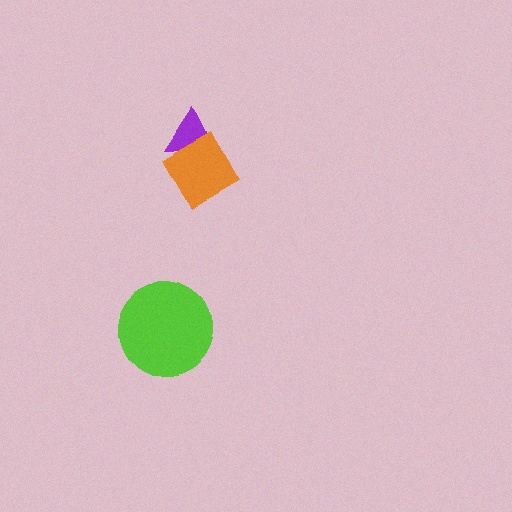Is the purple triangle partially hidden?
Yes, it is partially covered by another shape.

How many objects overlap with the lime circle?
0 objects overlap with the lime circle.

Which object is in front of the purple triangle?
The orange diamond is in front of the purple triangle.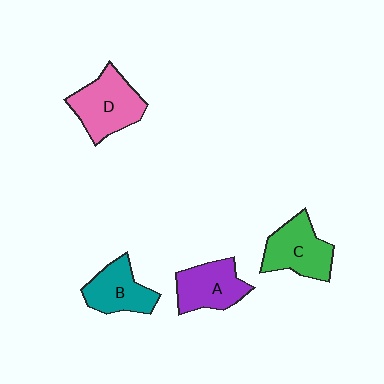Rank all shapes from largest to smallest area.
From largest to smallest: D (pink), C (green), A (purple), B (teal).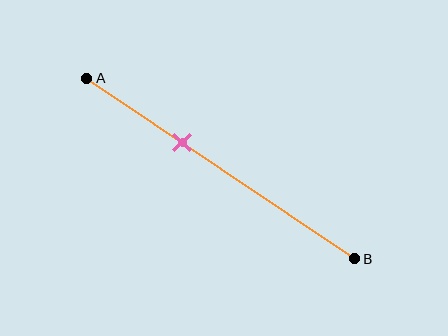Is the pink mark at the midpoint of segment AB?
No, the mark is at about 35% from A, not at the 50% midpoint.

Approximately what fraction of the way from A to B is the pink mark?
The pink mark is approximately 35% of the way from A to B.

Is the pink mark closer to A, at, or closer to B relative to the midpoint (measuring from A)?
The pink mark is closer to point A than the midpoint of segment AB.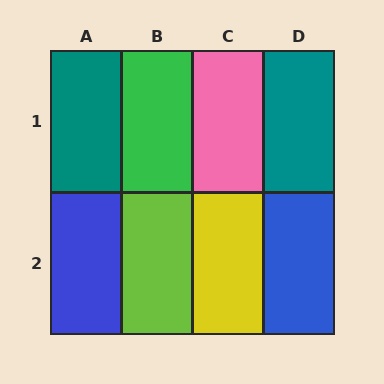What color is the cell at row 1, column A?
Teal.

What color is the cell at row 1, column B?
Green.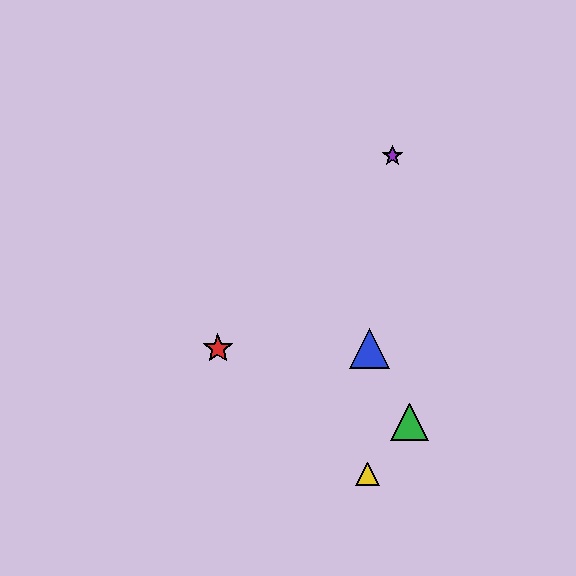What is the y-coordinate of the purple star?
The purple star is at y≈156.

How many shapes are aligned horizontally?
2 shapes (the red star, the blue triangle) are aligned horizontally.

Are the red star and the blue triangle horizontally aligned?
Yes, both are at y≈348.